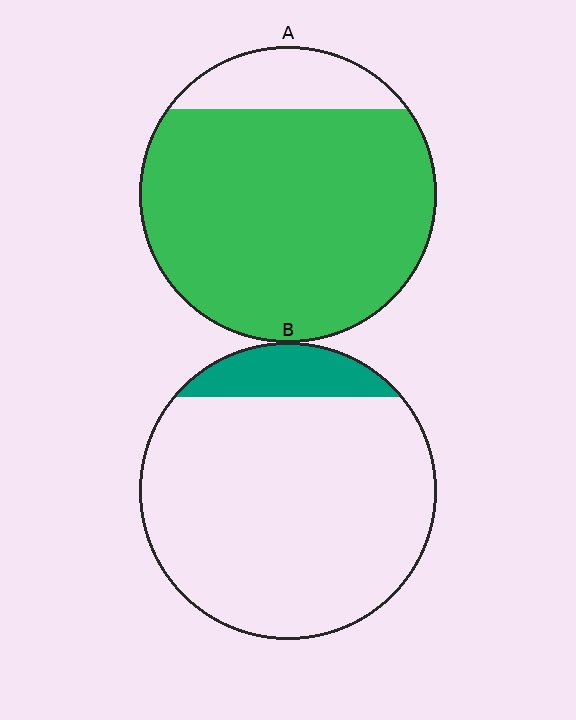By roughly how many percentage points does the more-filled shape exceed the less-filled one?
By roughly 70 percentage points (A over B).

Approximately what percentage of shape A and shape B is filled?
A is approximately 85% and B is approximately 15%.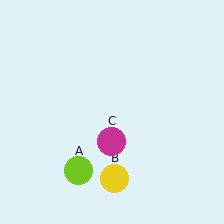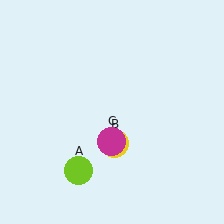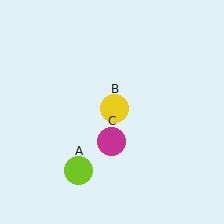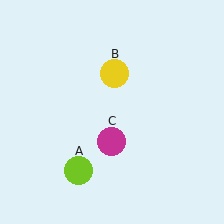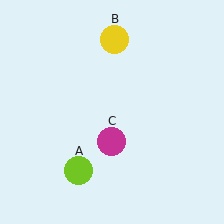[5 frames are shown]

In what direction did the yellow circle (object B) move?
The yellow circle (object B) moved up.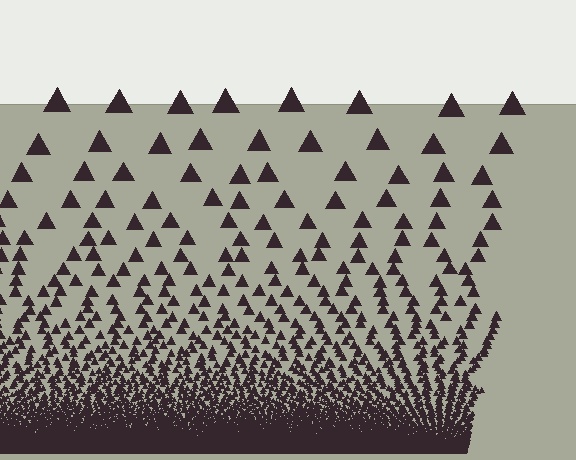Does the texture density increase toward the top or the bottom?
Density increases toward the bottom.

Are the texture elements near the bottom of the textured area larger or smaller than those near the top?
Smaller. The gradient is inverted — elements near the bottom are smaller and denser.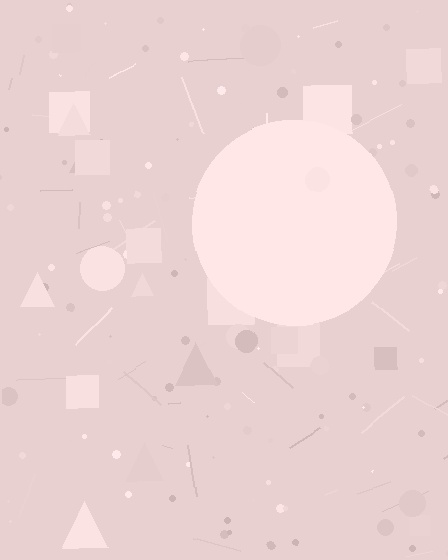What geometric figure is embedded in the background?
A circle is embedded in the background.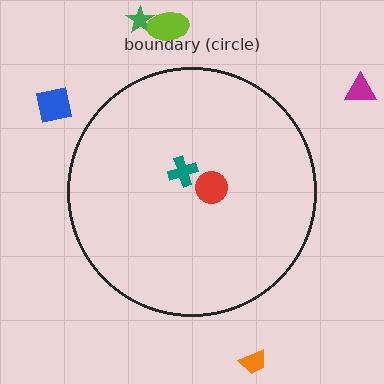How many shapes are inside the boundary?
2 inside, 5 outside.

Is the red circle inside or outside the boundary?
Inside.